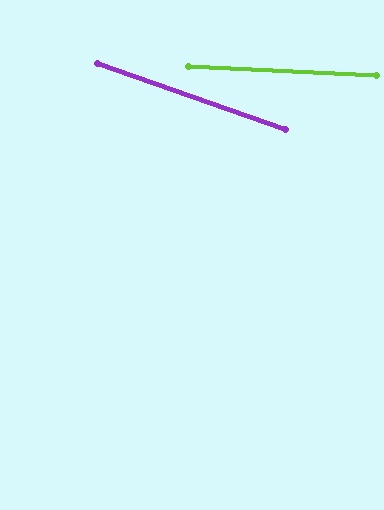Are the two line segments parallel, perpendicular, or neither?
Neither parallel nor perpendicular — they differ by about 16°.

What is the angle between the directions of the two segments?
Approximately 16 degrees.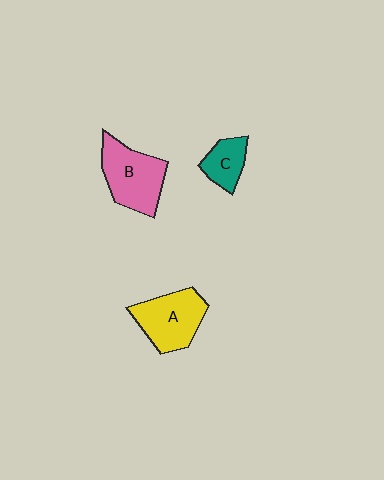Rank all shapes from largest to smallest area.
From largest to smallest: B (pink), A (yellow), C (teal).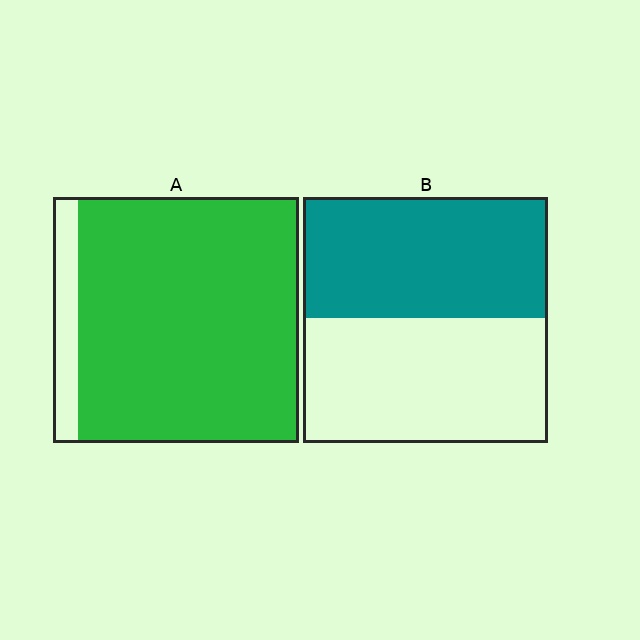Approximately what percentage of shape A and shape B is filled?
A is approximately 90% and B is approximately 50%.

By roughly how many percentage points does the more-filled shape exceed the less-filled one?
By roughly 40 percentage points (A over B).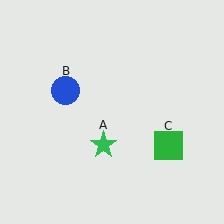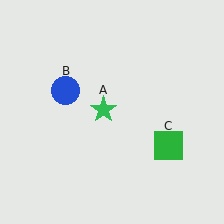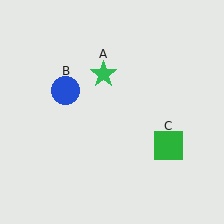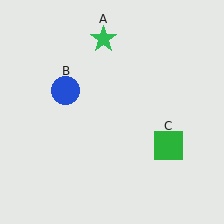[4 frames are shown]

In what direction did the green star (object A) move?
The green star (object A) moved up.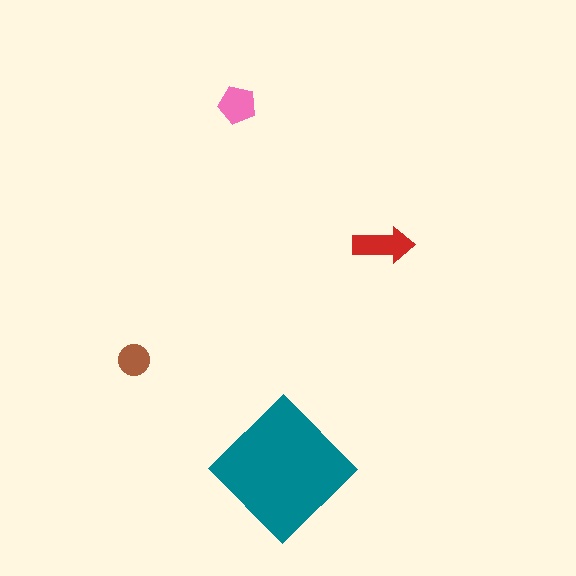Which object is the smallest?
The brown circle.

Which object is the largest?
The teal diamond.